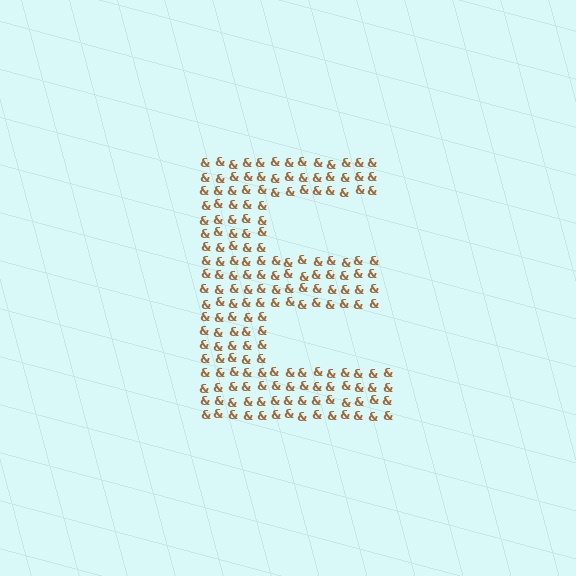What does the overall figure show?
The overall figure shows the letter E.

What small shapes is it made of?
It is made of small ampersands.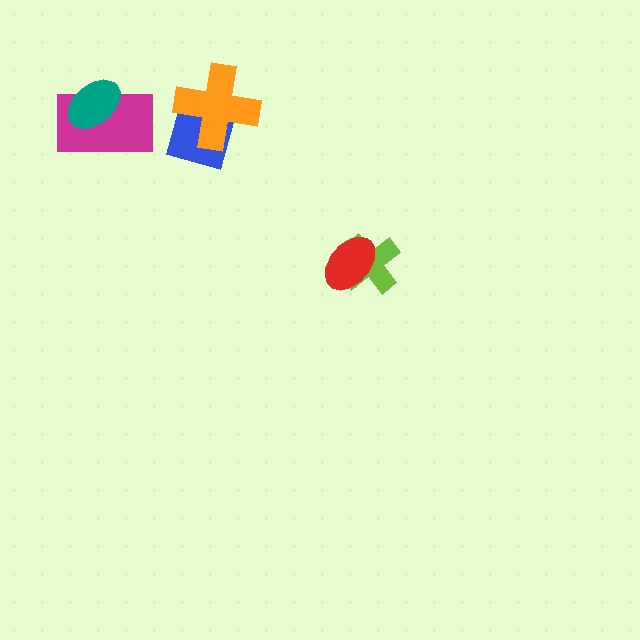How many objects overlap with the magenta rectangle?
1 object overlaps with the magenta rectangle.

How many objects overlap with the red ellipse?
1 object overlaps with the red ellipse.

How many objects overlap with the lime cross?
1 object overlaps with the lime cross.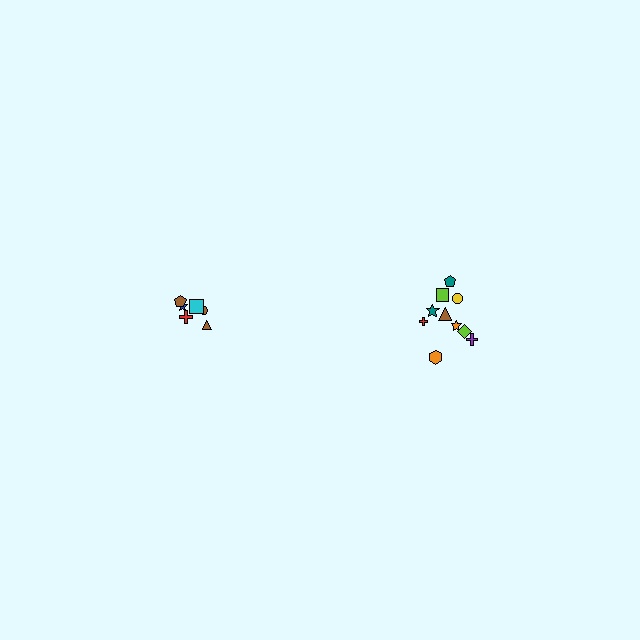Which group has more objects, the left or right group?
The right group.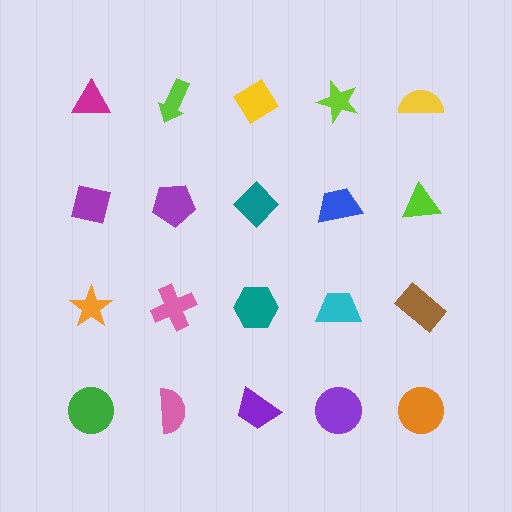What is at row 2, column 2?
A purple pentagon.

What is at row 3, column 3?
A teal hexagon.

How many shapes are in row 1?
5 shapes.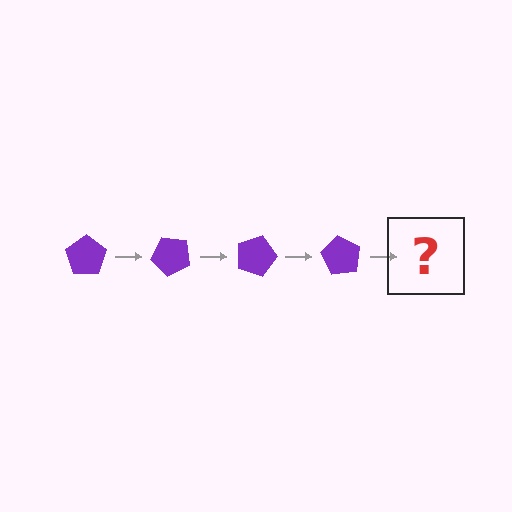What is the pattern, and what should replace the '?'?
The pattern is that the pentagon rotates 45 degrees each step. The '?' should be a purple pentagon rotated 180 degrees.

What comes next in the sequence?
The next element should be a purple pentagon rotated 180 degrees.